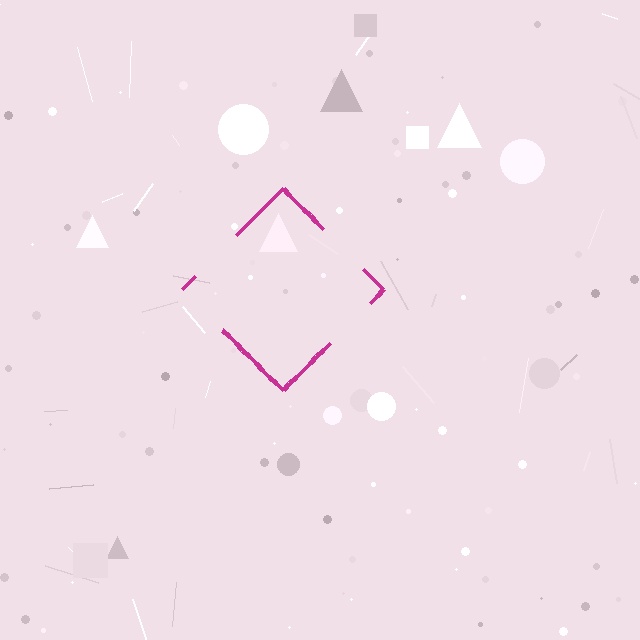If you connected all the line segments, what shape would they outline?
They would outline a diamond.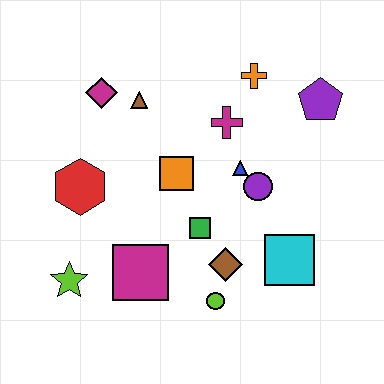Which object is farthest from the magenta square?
The purple pentagon is farthest from the magenta square.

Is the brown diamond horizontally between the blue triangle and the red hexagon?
Yes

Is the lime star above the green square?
No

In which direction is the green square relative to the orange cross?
The green square is below the orange cross.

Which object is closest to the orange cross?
The magenta cross is closest to the orange cross.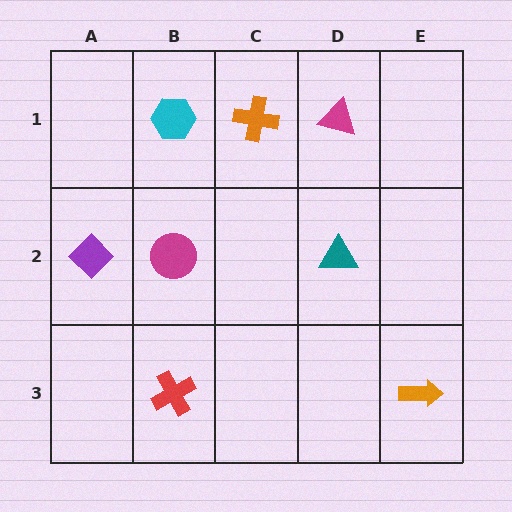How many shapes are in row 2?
3 shapes.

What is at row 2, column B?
A magenta circle.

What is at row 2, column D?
A teal triangle.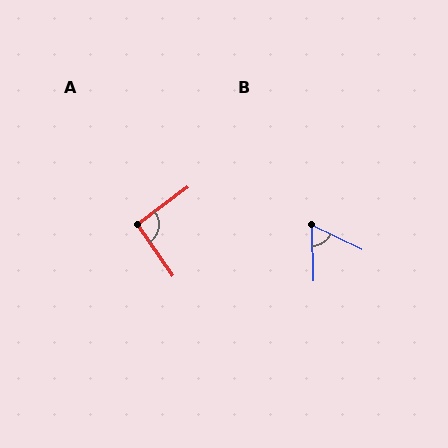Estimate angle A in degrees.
Approximately 92 degrees.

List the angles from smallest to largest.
B (63°), A (92°).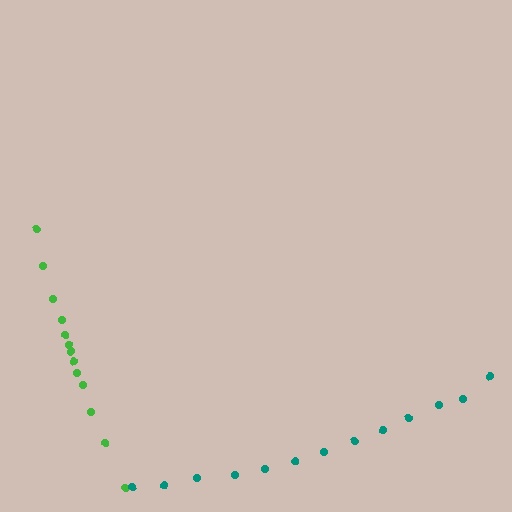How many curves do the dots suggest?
There are 2 distinct paths.